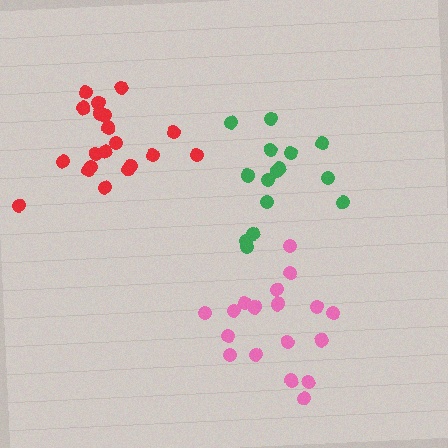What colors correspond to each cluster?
The clusters are colored: green, red, pink.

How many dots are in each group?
Group 1: 15 dots, Group 2: 20 dots, Group 3: 19 dots (54 total).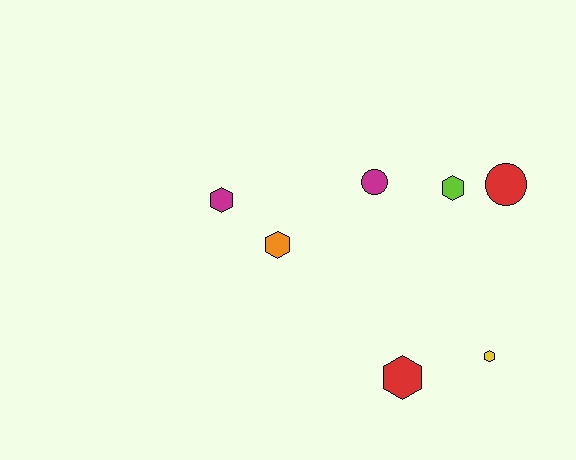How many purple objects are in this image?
There are no purple objects.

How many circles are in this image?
There are 2 circles.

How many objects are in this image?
There are 7 objects.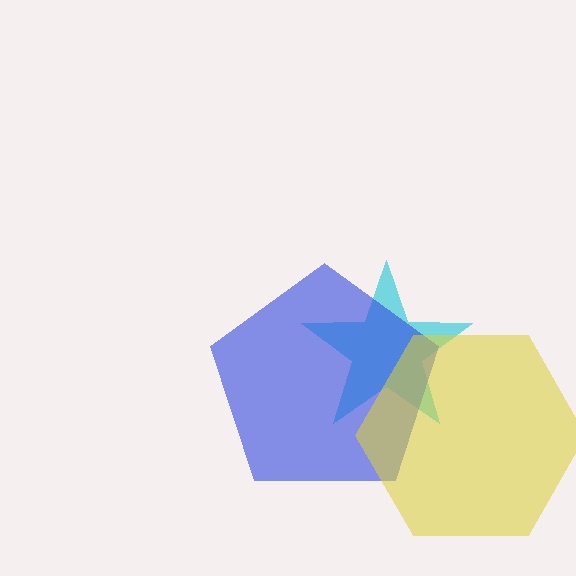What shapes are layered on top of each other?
The layered shapes are: a cyan star, a blue pentagon, a yellow hexagon.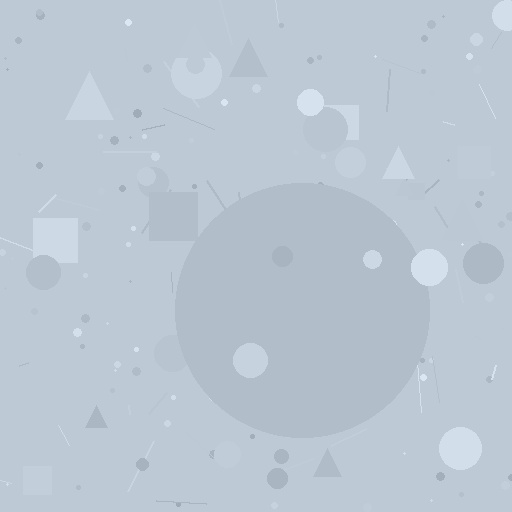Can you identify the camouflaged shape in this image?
The camouflaged shape is a circle.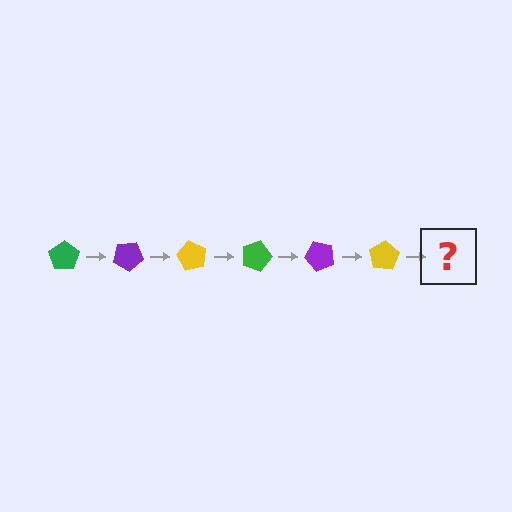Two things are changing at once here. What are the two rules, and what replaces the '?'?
The two rules are that it rotates 30 degrees each step and the color cycles through green, purple, and yellow. The '?' should be a green pentagon, rotated 180 degrees from the start.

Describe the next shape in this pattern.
It should be a green pentagon, rotated 180 degrees from the start.